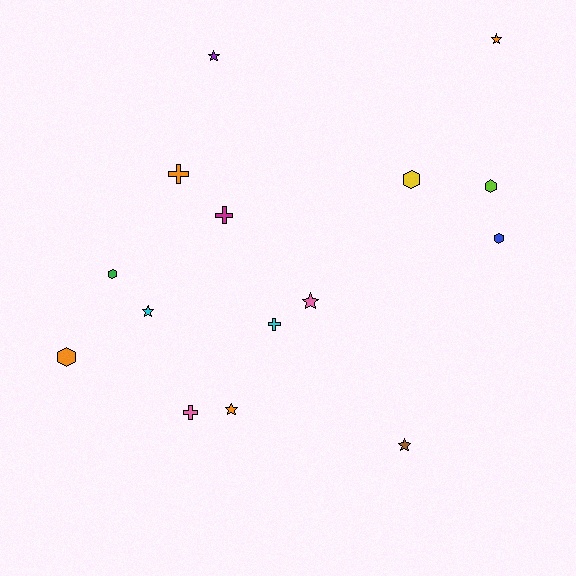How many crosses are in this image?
There are 4 crosses.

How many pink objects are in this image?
There are 2 pink objects.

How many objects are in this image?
There are 15 objects.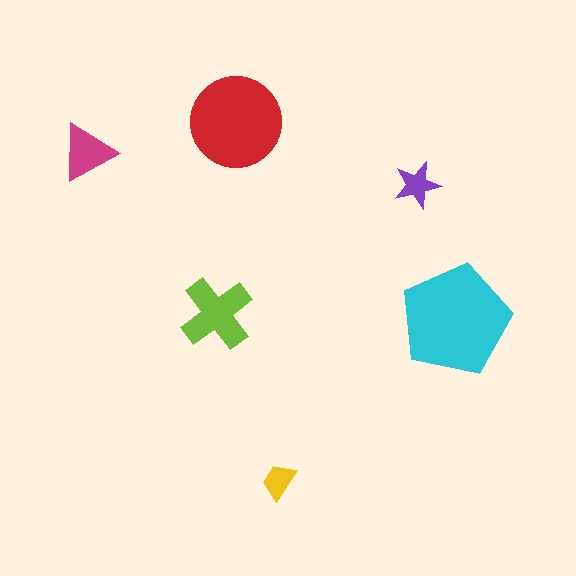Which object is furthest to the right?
The cyan pentagon is rightmost.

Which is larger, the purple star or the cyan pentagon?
The cyan pentagon.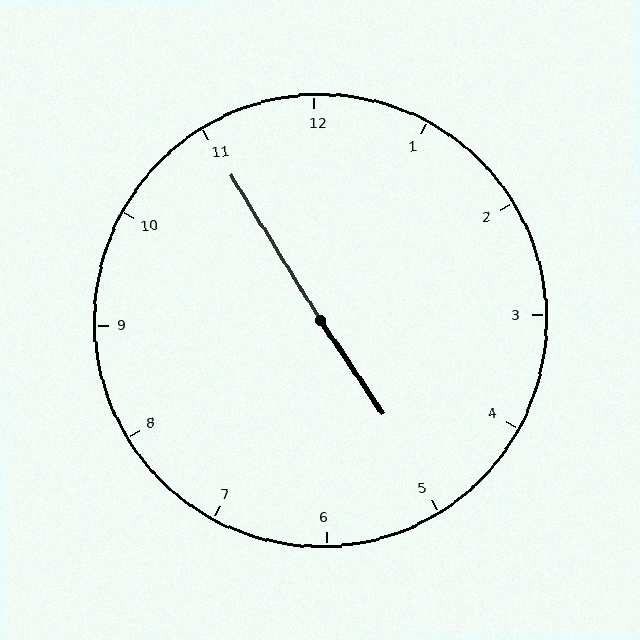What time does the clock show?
4:55.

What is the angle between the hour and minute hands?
Approximately 178 degrees.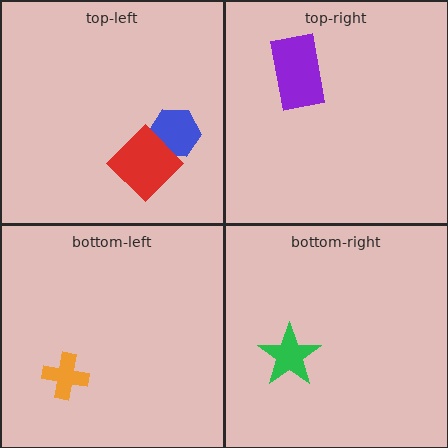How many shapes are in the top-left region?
2.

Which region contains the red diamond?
The top-left region.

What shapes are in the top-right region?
The purple rectangle.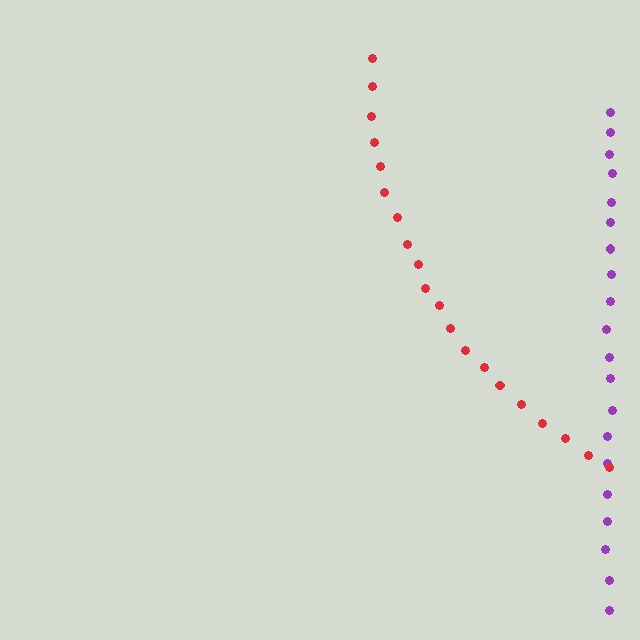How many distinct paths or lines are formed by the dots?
There are 2 distinct paths.